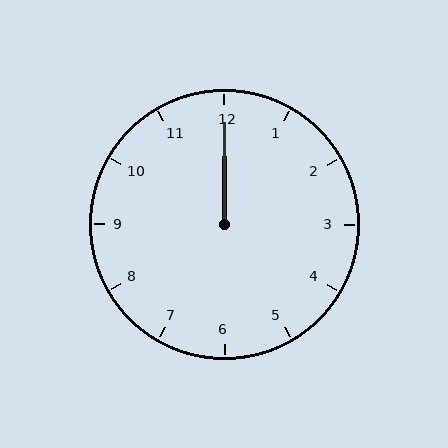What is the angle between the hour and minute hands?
Approximately 0 degrees.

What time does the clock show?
12:00.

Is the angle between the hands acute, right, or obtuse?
It is acute.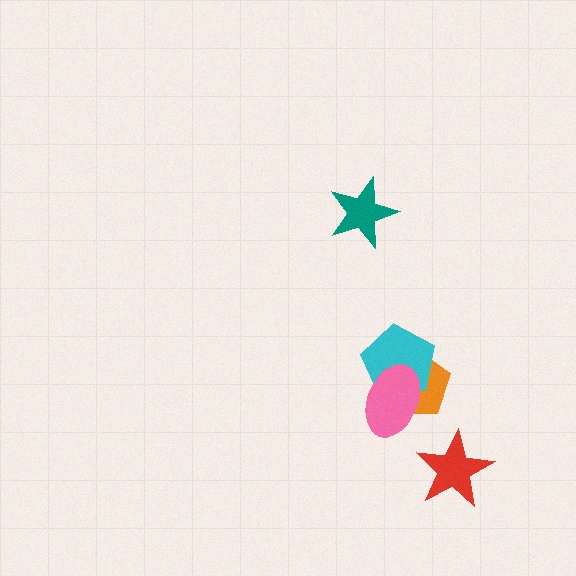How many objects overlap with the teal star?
0 objects overlap with the teal star.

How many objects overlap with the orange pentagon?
2 objects overlap with the orange pentagon.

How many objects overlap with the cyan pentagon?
2 objects overlap with the cyan pentagon.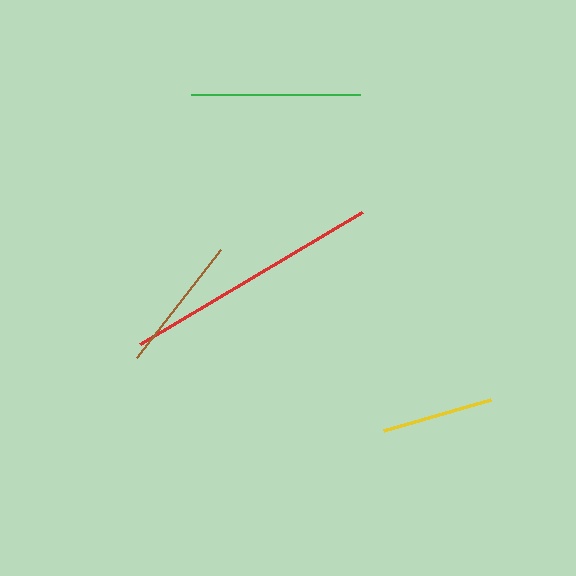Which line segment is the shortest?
The yellow line is the shortest at approximately 112 pixels.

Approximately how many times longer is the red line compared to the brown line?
The red line is approximately 1.9 times the length of the brown line.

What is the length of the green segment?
The green segment is approximately 169 pixels long.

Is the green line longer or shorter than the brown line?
The green line is longer than the brown line.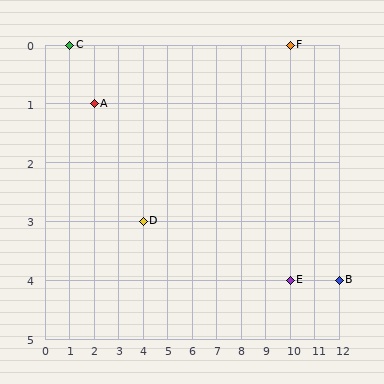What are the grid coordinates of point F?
Point F is at grid coordinates (10, 0).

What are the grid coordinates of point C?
Point C is at grid coordinates (1, 0).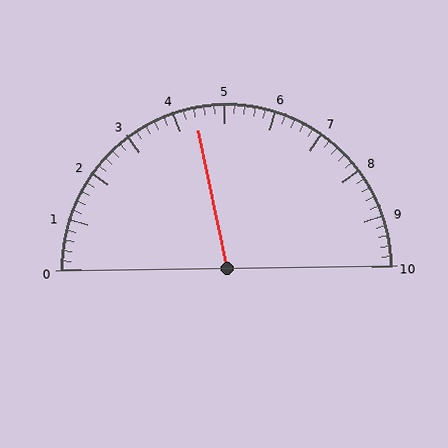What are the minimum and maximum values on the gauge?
The gauge ranges from 0 to 10.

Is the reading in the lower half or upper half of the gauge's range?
The reading is in the lower half of the range (0 to 10).